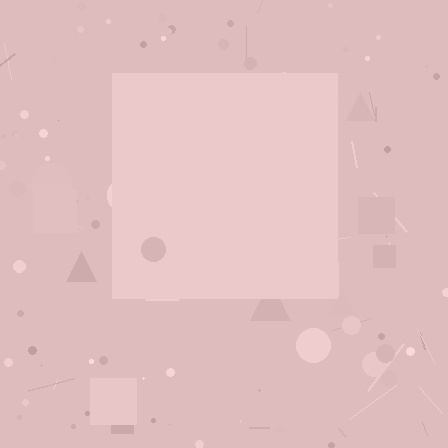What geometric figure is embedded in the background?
A square is embedded in the background.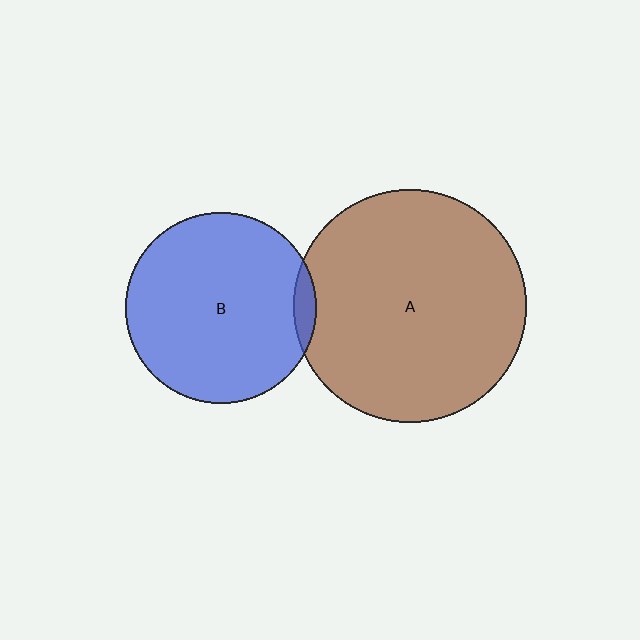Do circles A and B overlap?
Yes.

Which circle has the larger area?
Circle A (brown).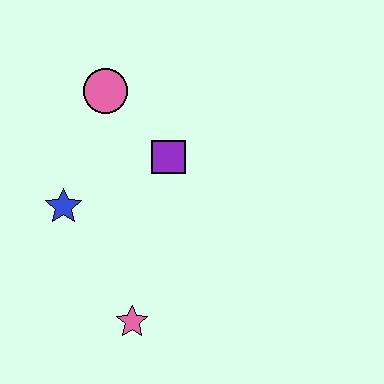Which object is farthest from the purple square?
The pink star is farthest from the purple square.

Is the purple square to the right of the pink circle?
Yes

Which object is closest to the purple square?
The pink circle is closest to the purple square.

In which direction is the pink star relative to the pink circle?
The pink star is below the pink circle.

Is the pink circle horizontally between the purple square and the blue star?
Yes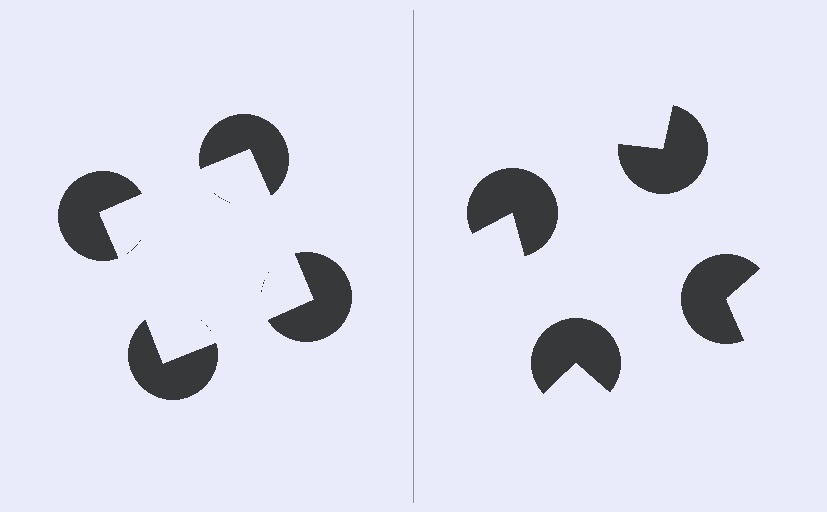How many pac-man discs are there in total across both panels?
8 — 4 on each side.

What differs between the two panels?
The pac-man discs are positioned identically on both sides; only the wedge orientations differ. On the left they align to a square; on the right they are misaligned.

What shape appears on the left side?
An illusory square.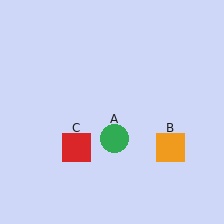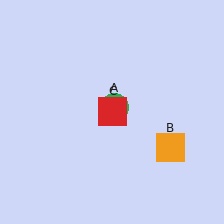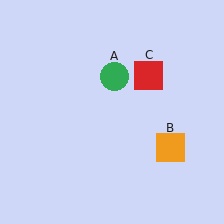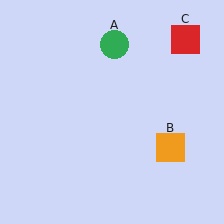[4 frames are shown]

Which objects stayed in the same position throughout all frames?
Orange square (object B) remained stationary.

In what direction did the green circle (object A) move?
The green circle (object A) moved up.